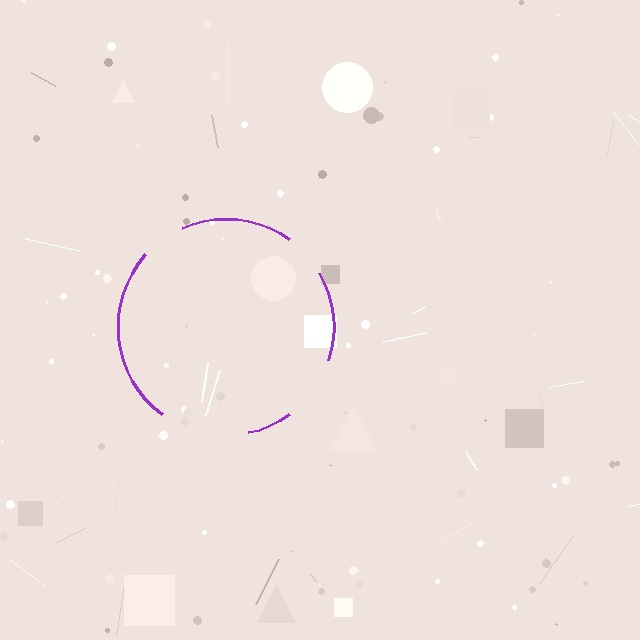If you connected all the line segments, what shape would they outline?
They would outline a circle.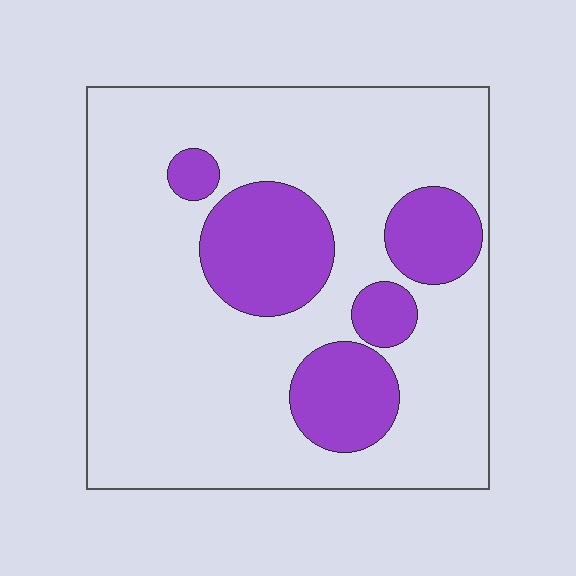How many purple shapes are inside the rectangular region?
5.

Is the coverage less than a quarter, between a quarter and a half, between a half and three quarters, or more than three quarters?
Less than a quarter.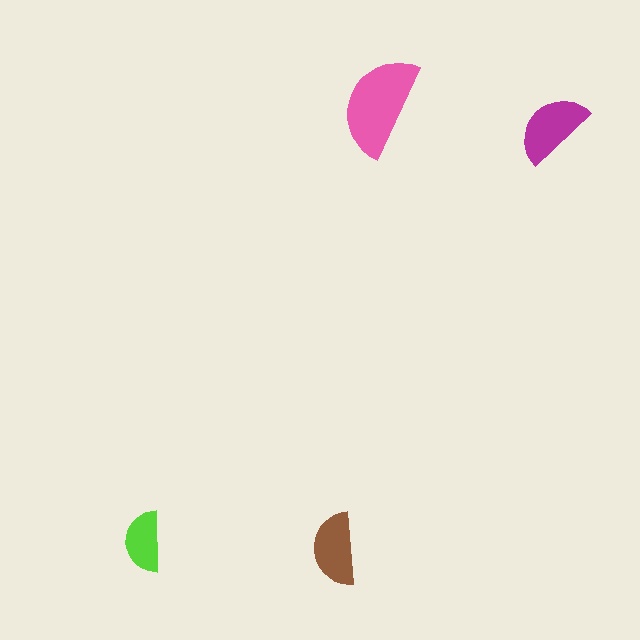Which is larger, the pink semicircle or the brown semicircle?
The pink one.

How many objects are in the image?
There are 4 objects in the image.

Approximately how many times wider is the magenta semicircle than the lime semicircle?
About 1.5 times wider.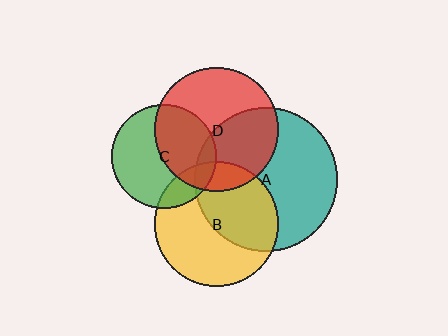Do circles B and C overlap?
Yes.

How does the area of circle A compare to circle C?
Approximately 1.9 times.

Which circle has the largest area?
Circle A (teal).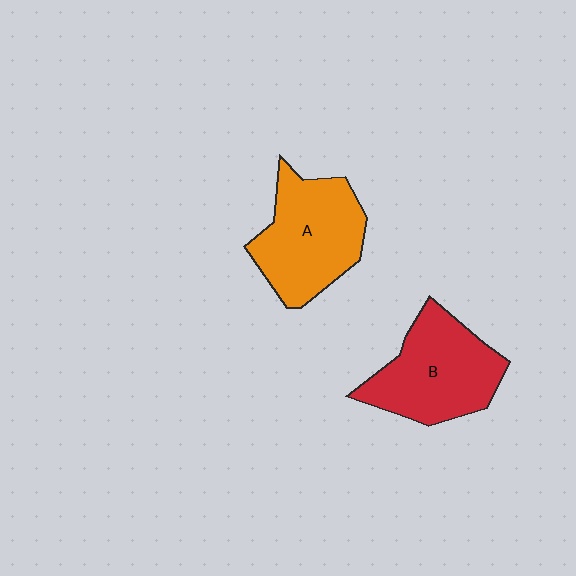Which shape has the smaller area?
Shape A (orange).